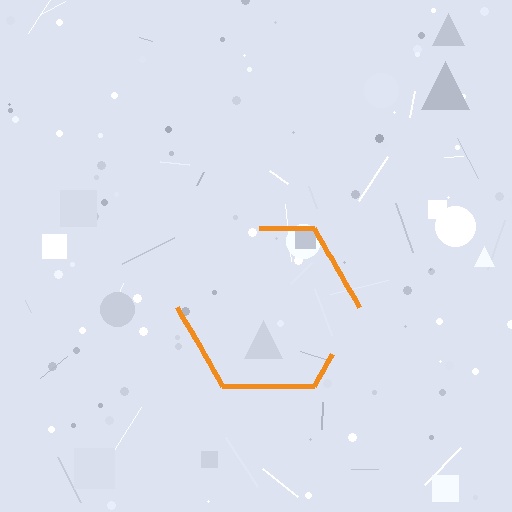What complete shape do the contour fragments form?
The contour fragments form a hexagon.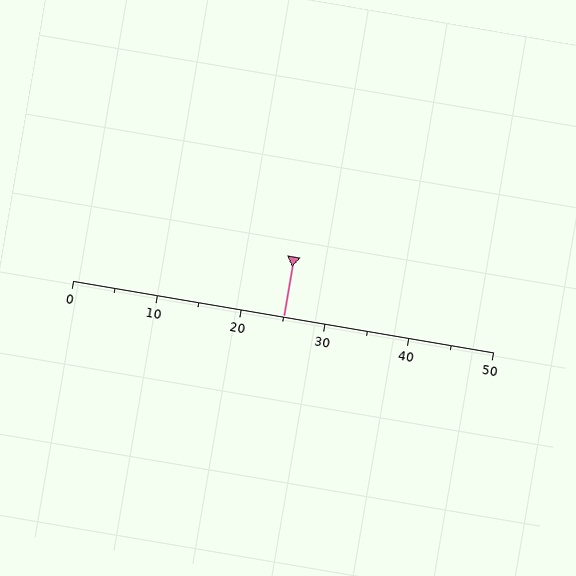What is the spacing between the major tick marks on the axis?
The major ticks are spaced 10 apart.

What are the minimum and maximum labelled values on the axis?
The axis runs from 0 to 50.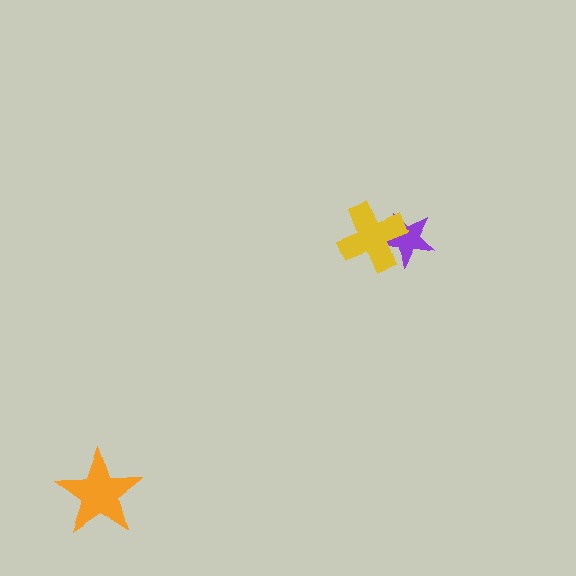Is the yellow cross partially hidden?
No, no other shape covers it.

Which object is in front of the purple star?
The yellow cross is in front of the purple star.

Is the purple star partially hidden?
Yes, it is partially covered by another shape.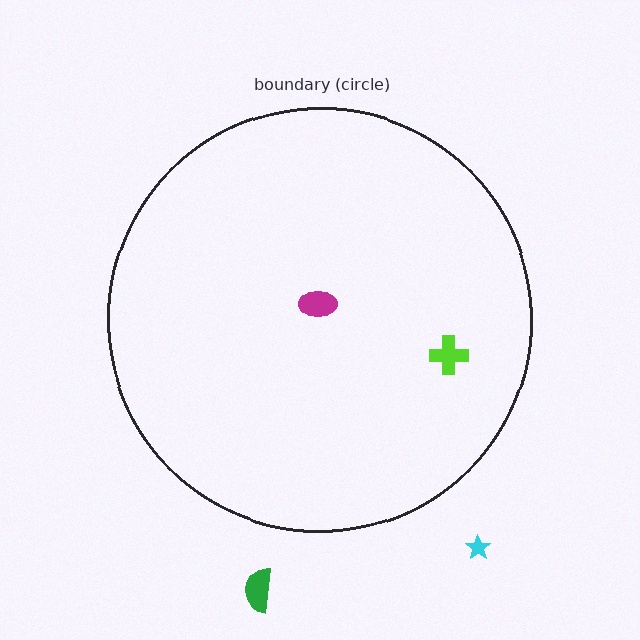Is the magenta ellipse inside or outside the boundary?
Inside.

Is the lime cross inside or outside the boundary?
Inside.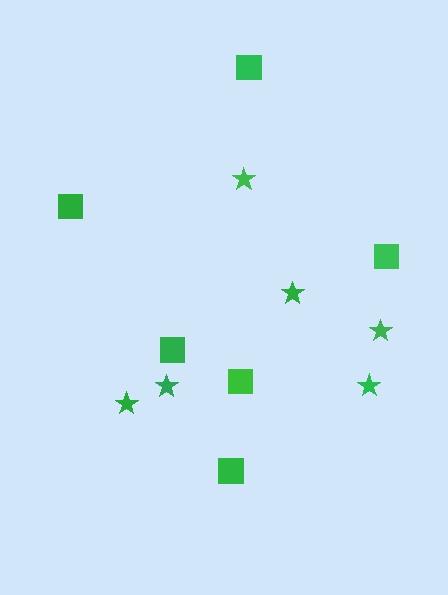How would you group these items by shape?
There are 2 groups: one group of stars (6) and one group of squares (6).